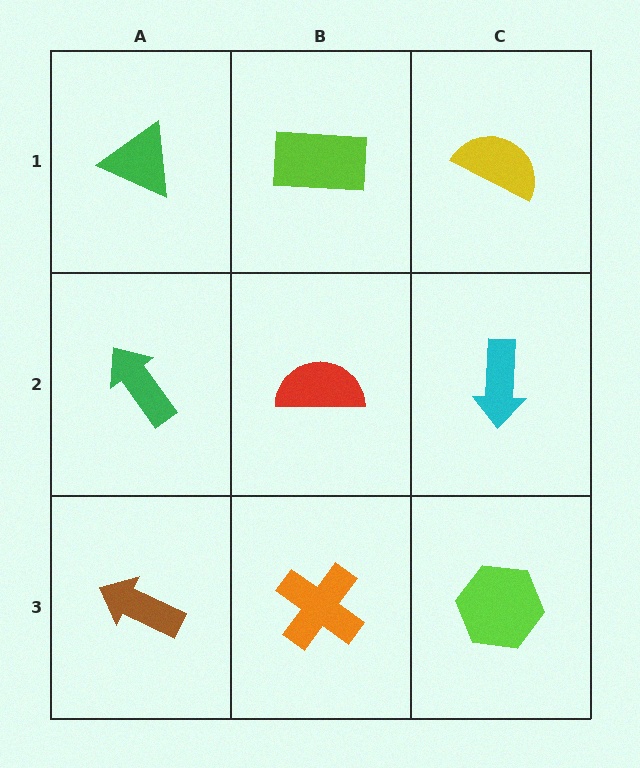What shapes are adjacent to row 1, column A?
A green arrow (row 2, column A), a lime rectangle (row 1, column B).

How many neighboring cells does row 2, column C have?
3.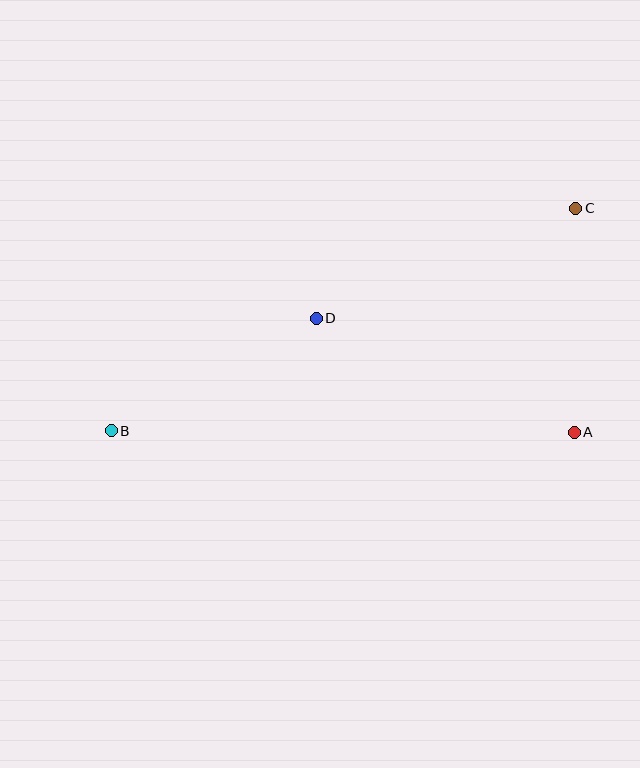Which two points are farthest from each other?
Points B and C are farthest from each other.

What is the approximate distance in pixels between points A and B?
The distance between A and B is approximately 463 pixels.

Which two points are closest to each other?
Points A and C are closest to each other.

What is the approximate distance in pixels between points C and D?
The distance between C and D is approximately 282 pixels.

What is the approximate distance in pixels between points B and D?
The distance between B and D is approximately 233 pixels.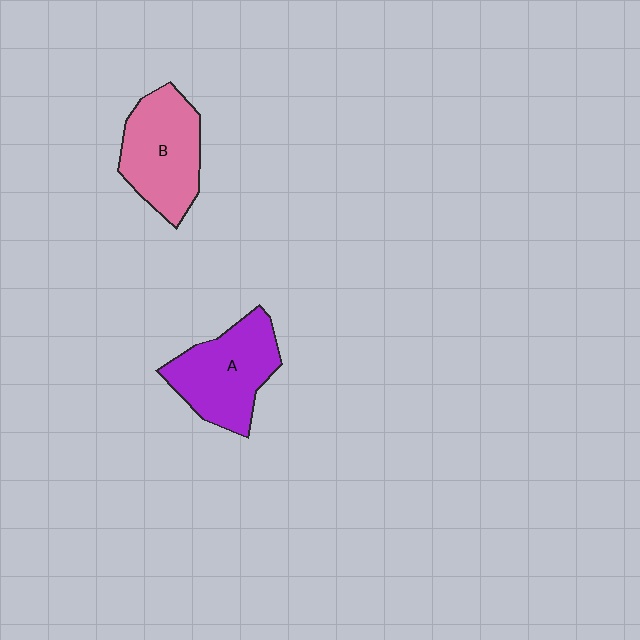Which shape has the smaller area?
Shape B (pink).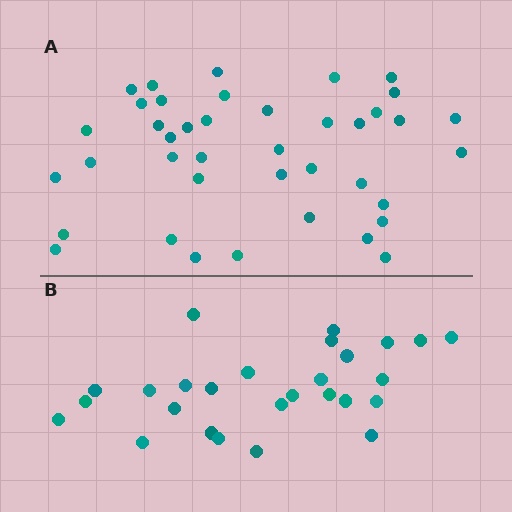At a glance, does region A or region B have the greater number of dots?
Region A (the top region) has more dots.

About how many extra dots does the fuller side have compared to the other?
Region A has approximately 15 more dots than region B.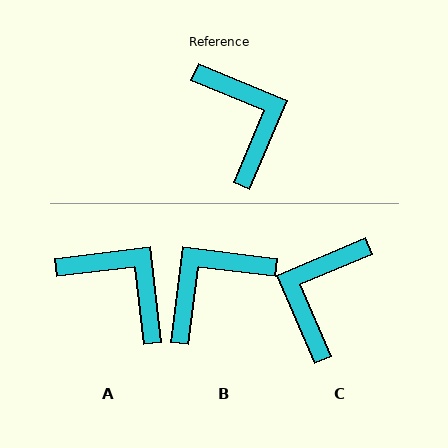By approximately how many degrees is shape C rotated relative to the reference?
Approximately 136 degrees counter-clockwise.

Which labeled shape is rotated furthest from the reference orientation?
C, about 136 degrees away.